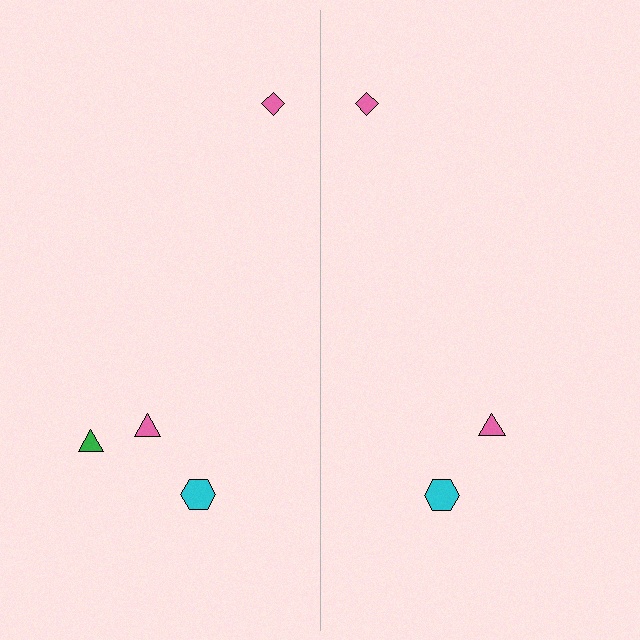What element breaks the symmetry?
A green triangle is missing from the right side.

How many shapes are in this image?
There are 7 shapes in this image.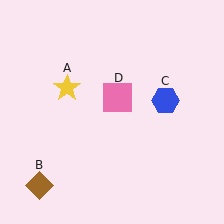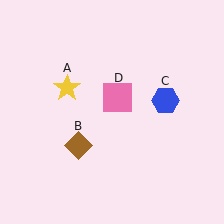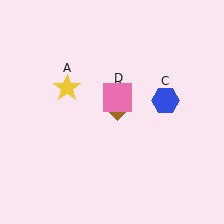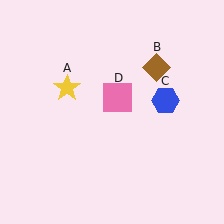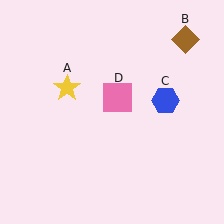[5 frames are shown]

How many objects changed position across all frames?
1 object changed position: brown diamond (object B).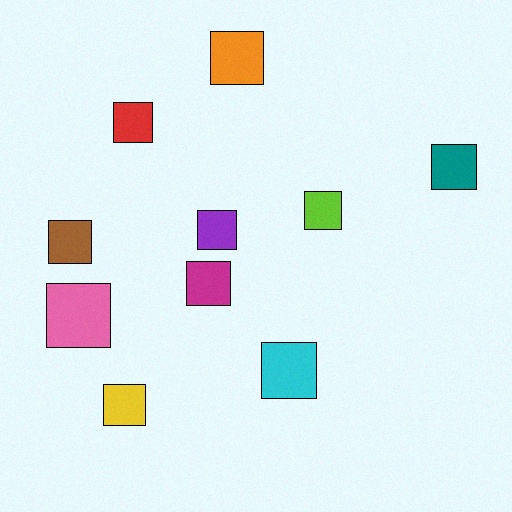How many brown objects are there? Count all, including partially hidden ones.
There is 1 brown object.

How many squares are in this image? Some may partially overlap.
There are 10 squares.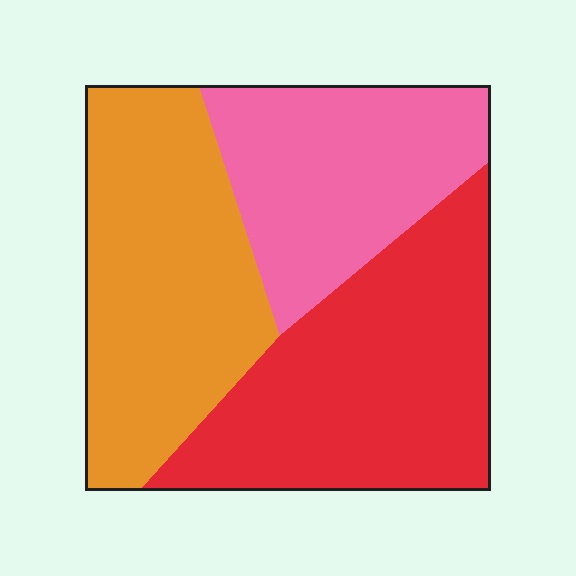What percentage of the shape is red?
Red takes up between a third and a half of the shape.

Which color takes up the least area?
Pink, at roughly 25%.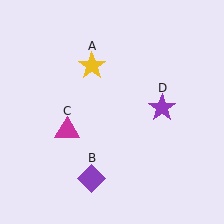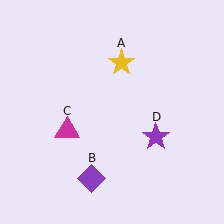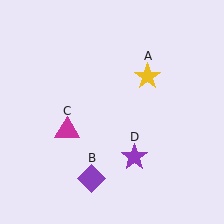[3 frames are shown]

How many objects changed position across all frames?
2 objects changed position: yellow star (object A), purple star (object D).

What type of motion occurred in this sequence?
The yellow star (object A), purple star (object D) rotated clockwise around the center of the scene.